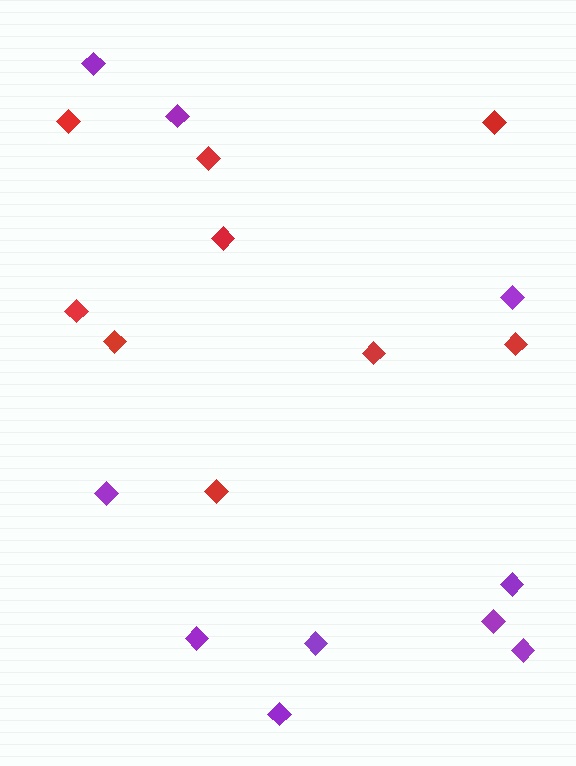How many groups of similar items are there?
There are 2 groups: one group of red diamonds (9) and one group of purple diamonds (10).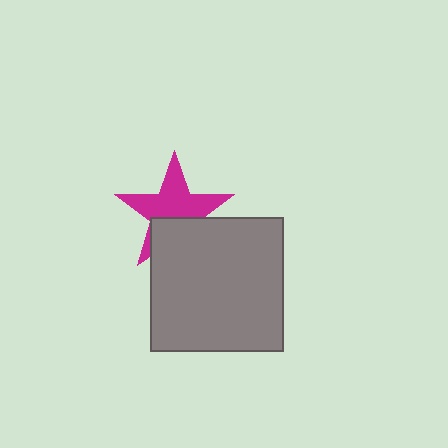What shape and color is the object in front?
The object in front is a gray square.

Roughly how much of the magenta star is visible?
About half of it is visible (roughly 64%).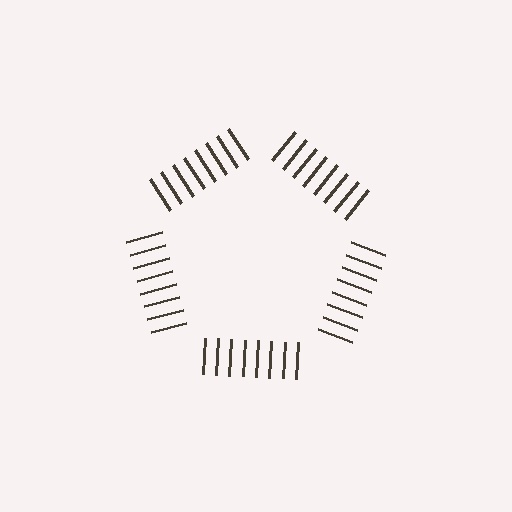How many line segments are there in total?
40 — 8 along each of the 5 edges.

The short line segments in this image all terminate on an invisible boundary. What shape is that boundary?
An illusory pentagon — the line segments terminate on its edges but no continuous stroke is drawn.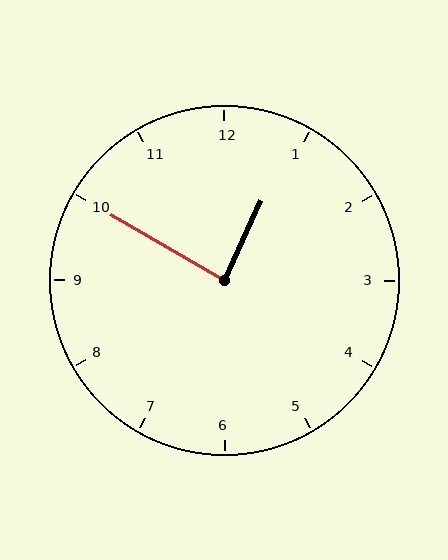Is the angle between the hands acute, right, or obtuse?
It is right.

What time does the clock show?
12:50.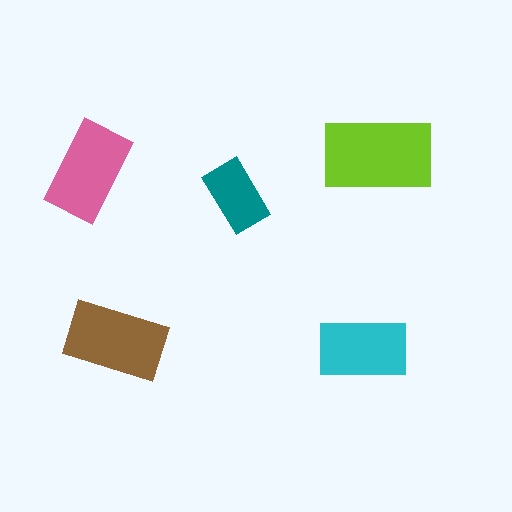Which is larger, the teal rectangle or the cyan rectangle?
The cyan one.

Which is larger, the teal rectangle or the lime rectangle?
The lime one.